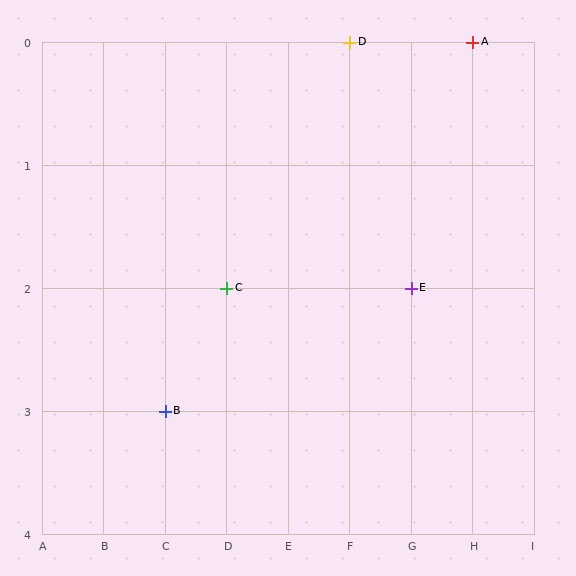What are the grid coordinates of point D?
Point D is at grid coordinates (F, 0).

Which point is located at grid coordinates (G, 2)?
Point E is at (G, 2).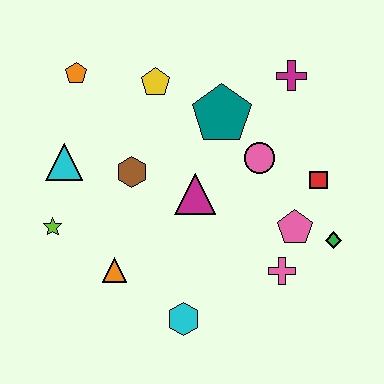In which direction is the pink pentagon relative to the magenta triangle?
The pink pentagon is to the right of the magenta triangle.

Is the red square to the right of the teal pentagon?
Yes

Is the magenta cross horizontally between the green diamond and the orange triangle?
Yes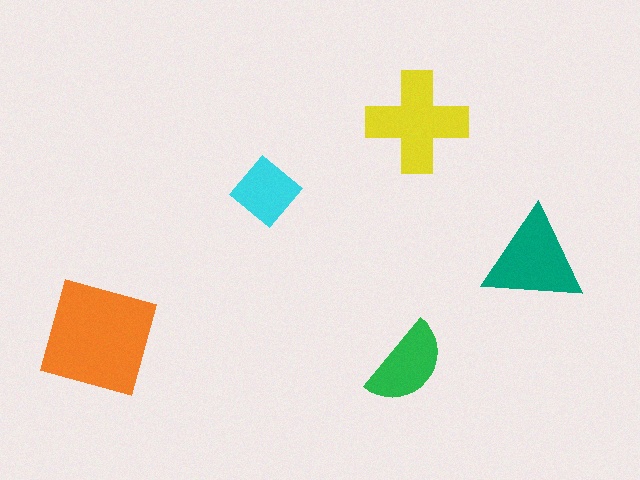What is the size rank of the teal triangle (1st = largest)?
3rd.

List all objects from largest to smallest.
The orange square, the yellow cross, the teal triangle, the green semicircle, the cyan diamond.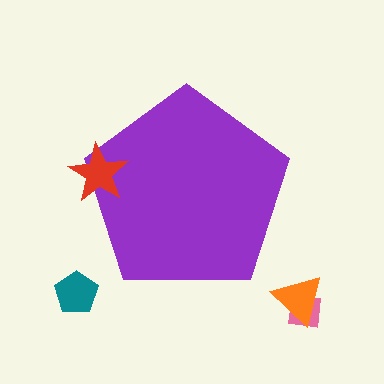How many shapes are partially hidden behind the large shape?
0 shapes are partially hidden.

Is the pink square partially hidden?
No, the pink square is fully visible.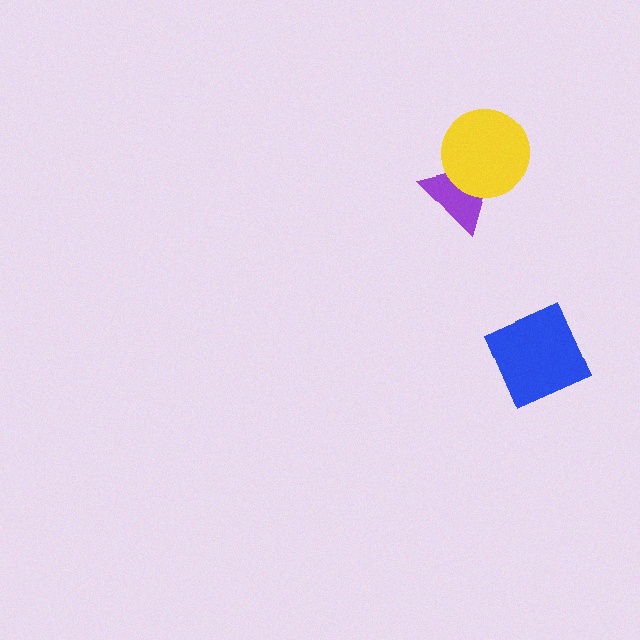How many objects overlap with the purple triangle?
1 object overlaps with the purple triangle.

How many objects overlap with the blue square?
0 objects overlap with the blue square.